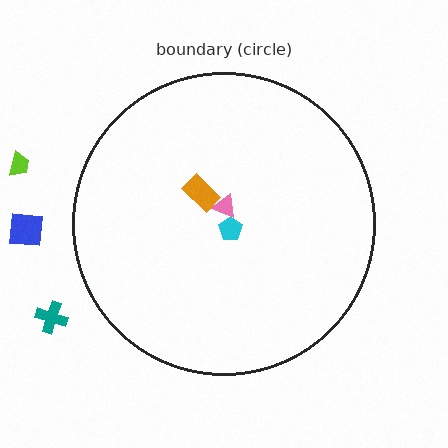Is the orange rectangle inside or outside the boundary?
Inside.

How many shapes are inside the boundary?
3 inside, 3 outside.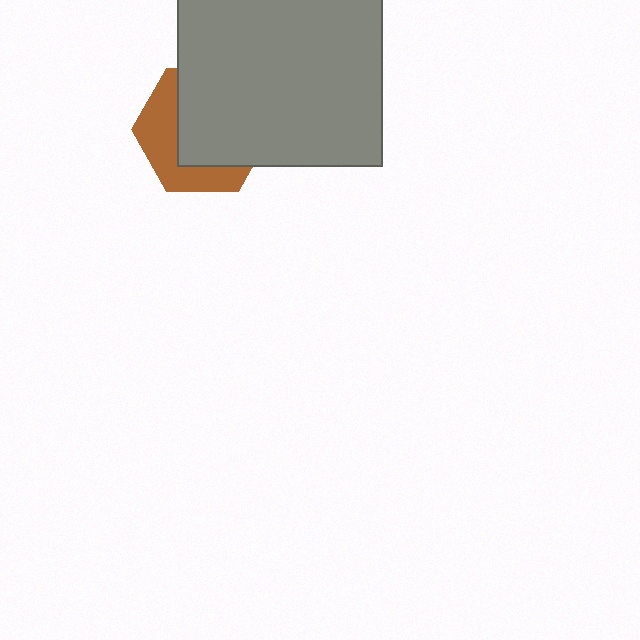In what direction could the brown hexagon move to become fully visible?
The brown hexagon could move toward the lower-left. That would shift it out from behind the gray square entirely.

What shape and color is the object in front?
The object in front is a gray square.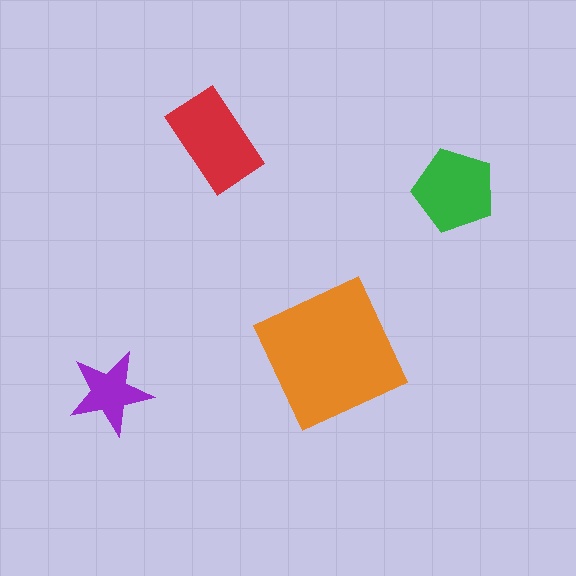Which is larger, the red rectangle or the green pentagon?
The red rectangle.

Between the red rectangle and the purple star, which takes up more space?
The red rectangle.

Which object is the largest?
The orange square.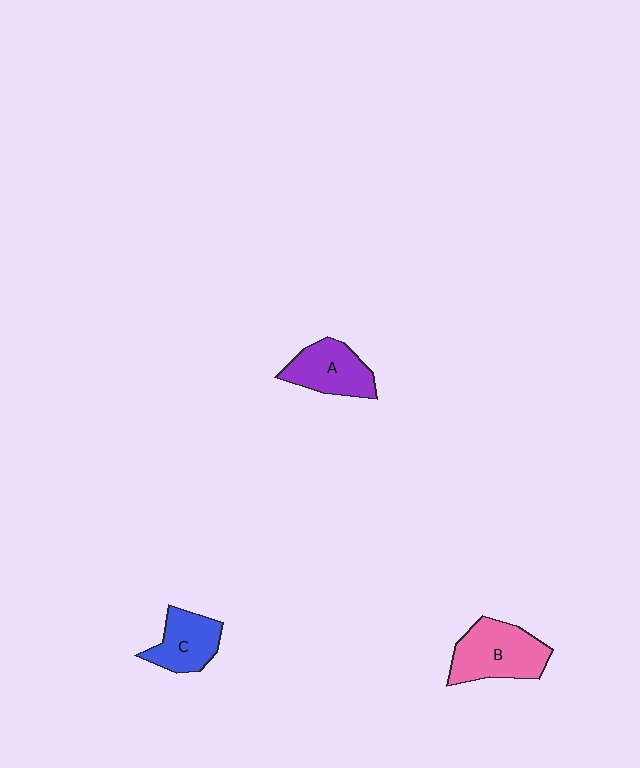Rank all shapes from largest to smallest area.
From largest to smallest: B (pink), A (purple), C (blue).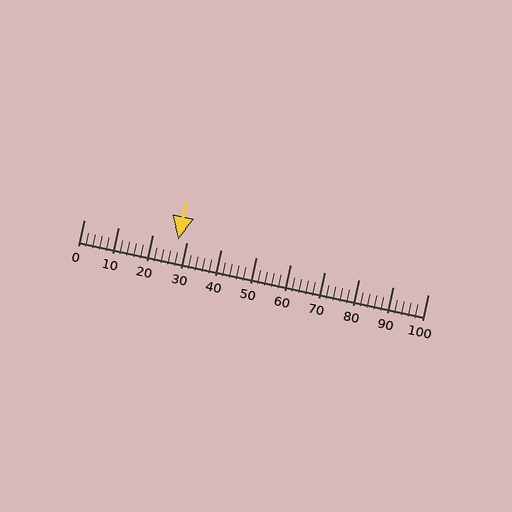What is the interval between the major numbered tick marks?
The major tick marks are spaced 10 units apart.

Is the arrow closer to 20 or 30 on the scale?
The arrow is closer to 30.